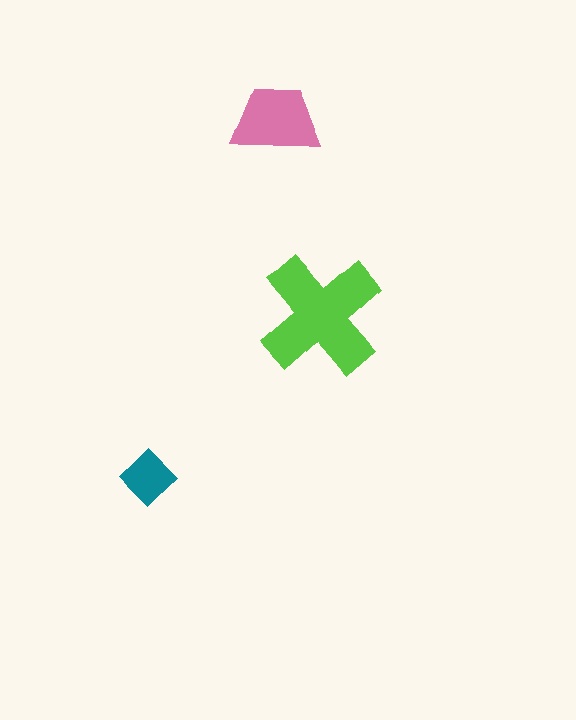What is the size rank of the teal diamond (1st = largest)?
3rd.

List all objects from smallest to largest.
The teal diamond, the pink trapezoid, the lime cross.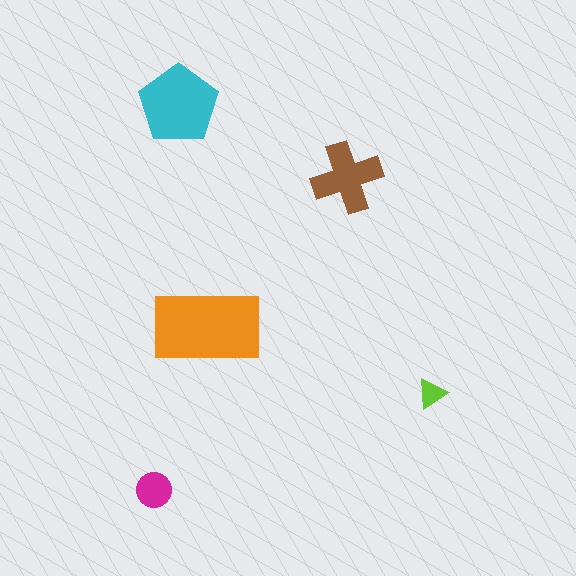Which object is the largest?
The orange rectangle.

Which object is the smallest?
The lime triangle.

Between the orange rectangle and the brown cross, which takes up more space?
The orange rectangle.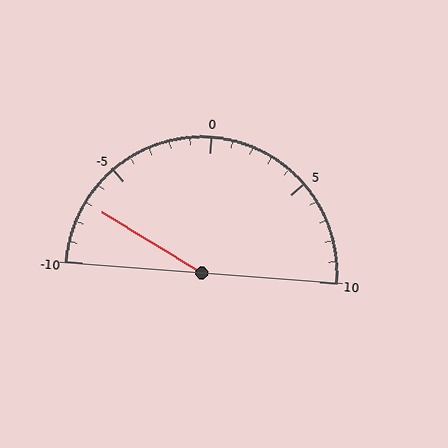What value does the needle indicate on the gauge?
The needle indicates approximately -7.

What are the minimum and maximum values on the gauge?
The gauge ranges from -10 to 10.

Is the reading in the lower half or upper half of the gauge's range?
The reading is in the lower half of the range (-10 to 10).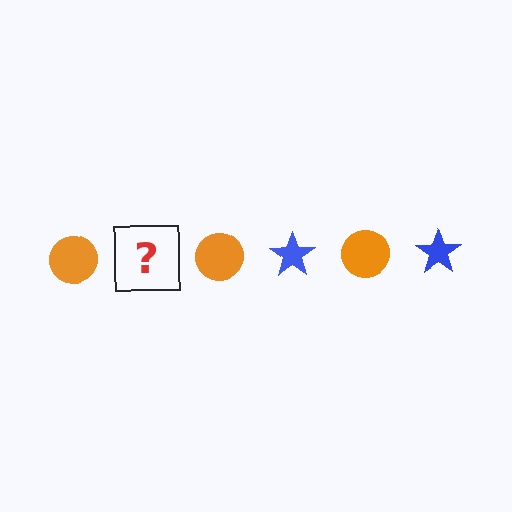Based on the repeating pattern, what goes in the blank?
The blank should be a blue star.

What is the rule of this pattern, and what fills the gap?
The rule is that the pattern alternates between orange circle and blue star. The gap should be filled with a blue star.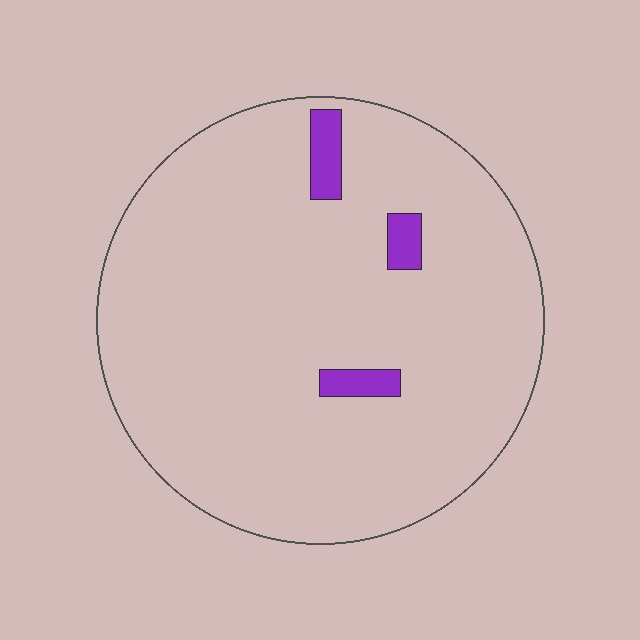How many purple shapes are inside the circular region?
3.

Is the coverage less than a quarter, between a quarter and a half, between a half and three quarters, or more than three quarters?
Less than a quarter.